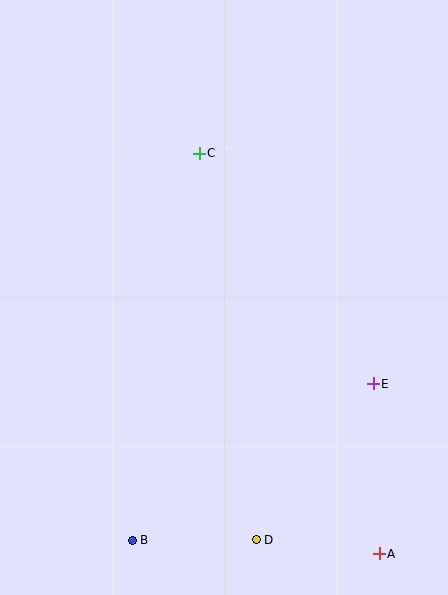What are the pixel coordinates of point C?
Point C is at (199, 153).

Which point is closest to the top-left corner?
Point C is closest to the top-left corner.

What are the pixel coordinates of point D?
Point D is at (256, 540).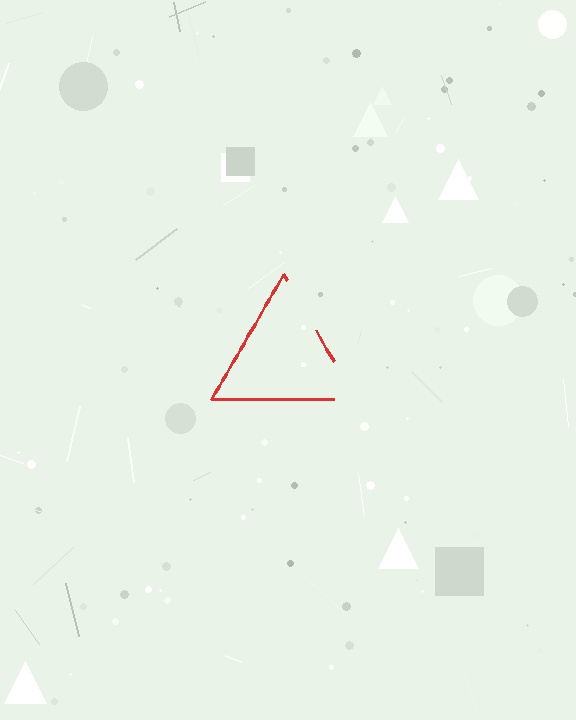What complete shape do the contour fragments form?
The contour fragments form a triangle.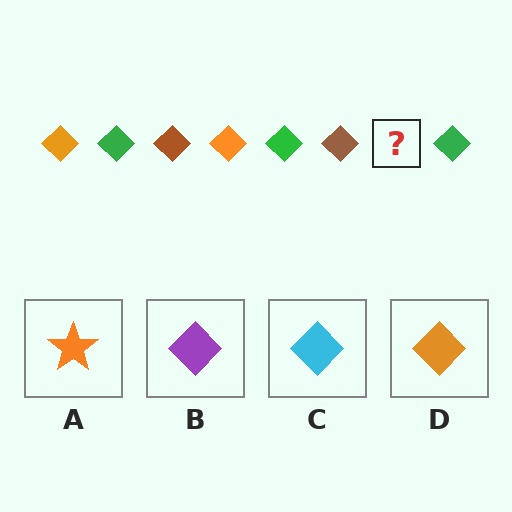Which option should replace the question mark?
Option D.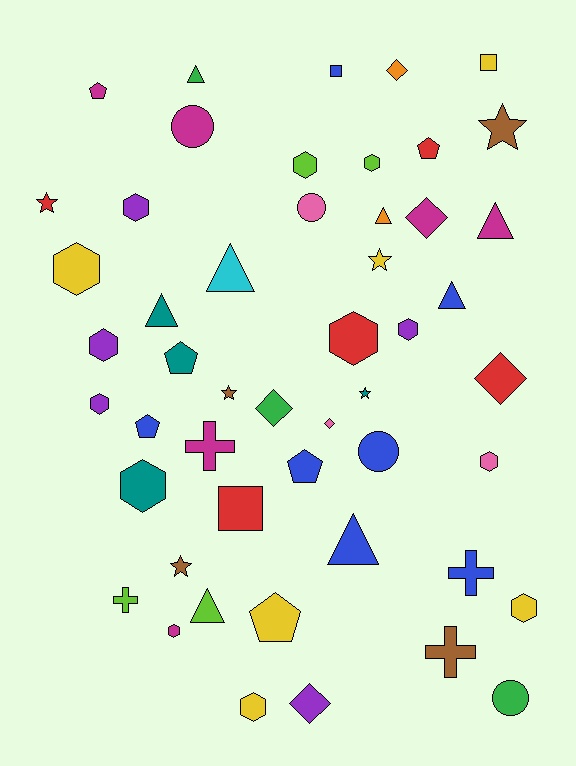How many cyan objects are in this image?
There is 1 cyan object.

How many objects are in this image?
There are 50 objects.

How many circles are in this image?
There are 4 circles.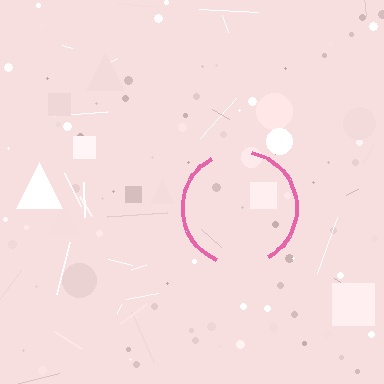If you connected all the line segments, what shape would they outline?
They would outline a circle.